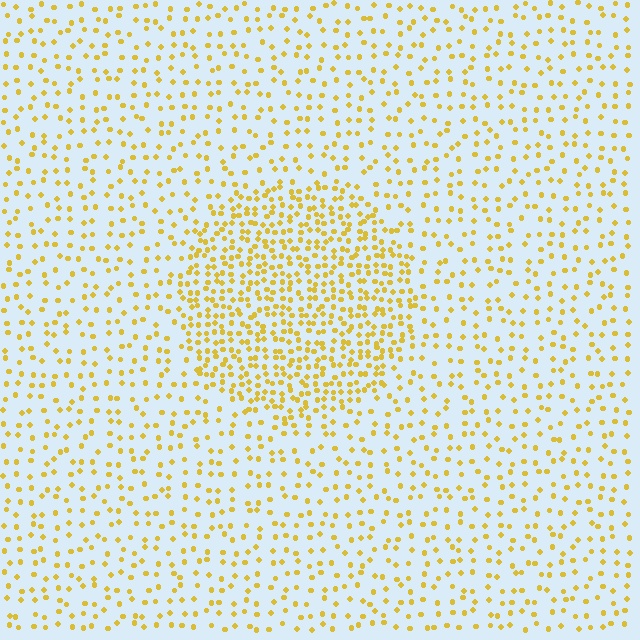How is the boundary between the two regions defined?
The boundary is defined by a change in element density (approximately 2.3x ratio). All elements are the same color, size, and shape.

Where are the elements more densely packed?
The elements are more densely packed inside the circle boundary.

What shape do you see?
I see a circle.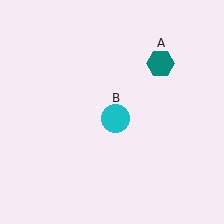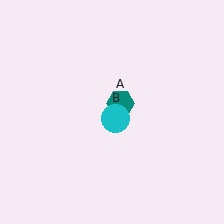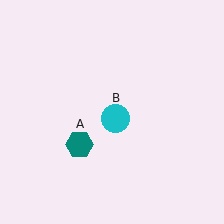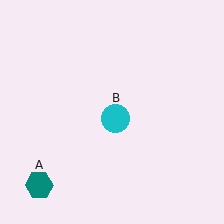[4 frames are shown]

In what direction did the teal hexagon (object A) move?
The teal hexagon (object A) moved down and to the left.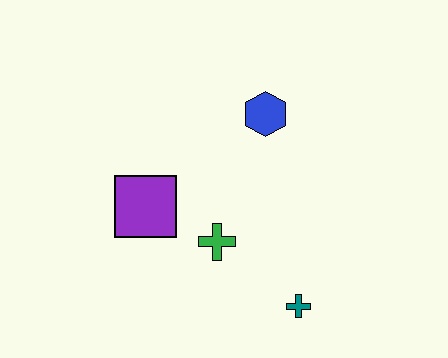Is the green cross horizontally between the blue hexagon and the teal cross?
No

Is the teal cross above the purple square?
No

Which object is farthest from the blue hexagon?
The teal cross is farthest from the blue hexagon.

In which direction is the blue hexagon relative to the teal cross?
The blue hexagon is above the teal cross.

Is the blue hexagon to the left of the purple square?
No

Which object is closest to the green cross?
The purple square is closest to the green cross.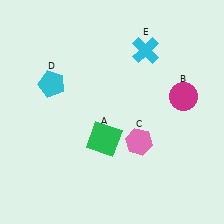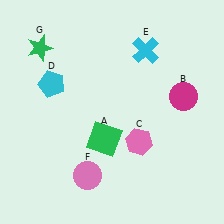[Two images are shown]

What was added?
A pink circle (F), a green star (G) were added in Image 2.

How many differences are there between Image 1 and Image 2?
There are 2 differences between the two images.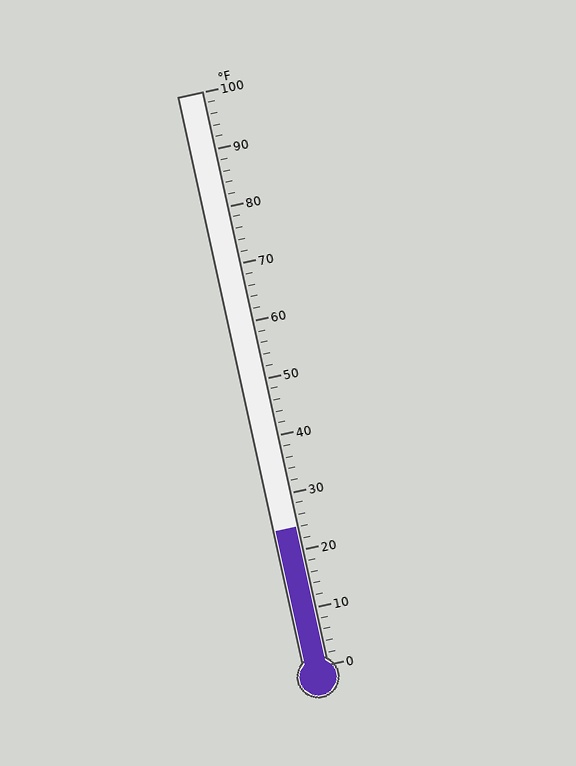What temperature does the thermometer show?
The thermometer shows approximately 24°F.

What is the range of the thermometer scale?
The thermometer scale ranges from 0°F to 100°F.